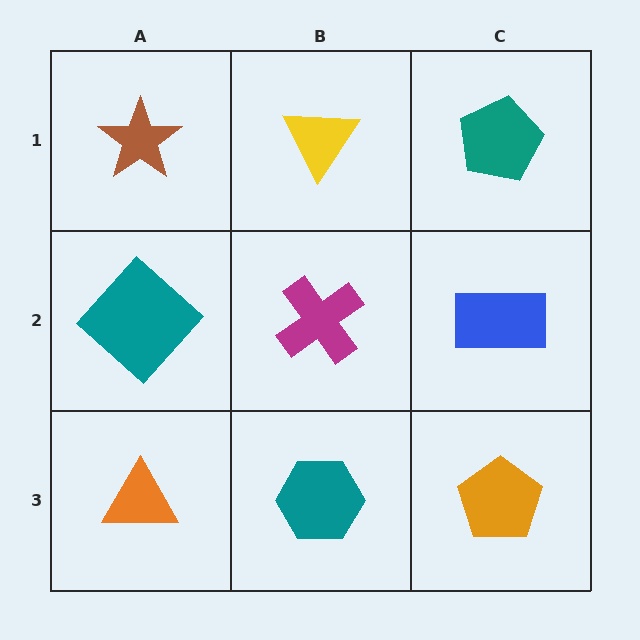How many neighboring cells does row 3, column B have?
3.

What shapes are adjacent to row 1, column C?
A blue rectangle (row 2, column C), a yellow triangle (row 1, column B).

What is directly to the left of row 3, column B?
An orange triangle.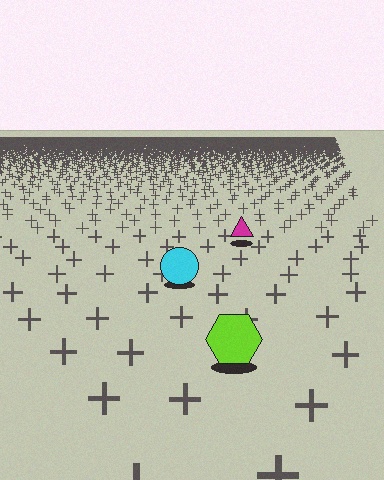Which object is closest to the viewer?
The lime hexagon is closest. The texture marks near it are larger and more spread out.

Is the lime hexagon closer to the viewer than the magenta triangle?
Yes. The lime hexagon is closer — you can tell from the texture gradient: the ground texture is coarser near it.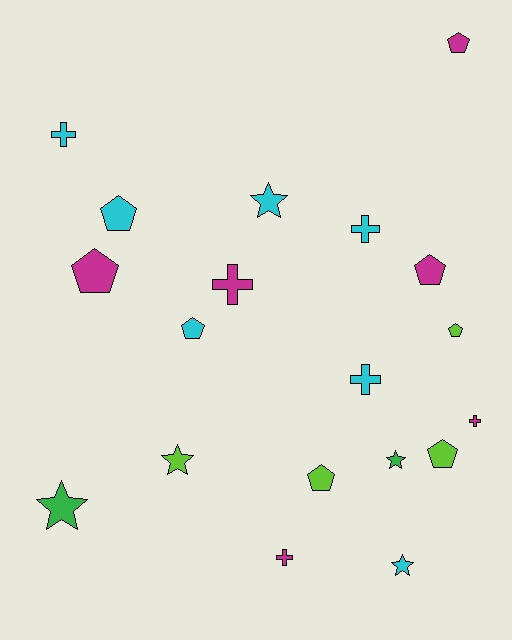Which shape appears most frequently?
Pentagon, with 8 objects.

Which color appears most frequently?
Cyan, with 7 objects.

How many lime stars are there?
There is 1 lime star.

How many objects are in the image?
There are 19 objects.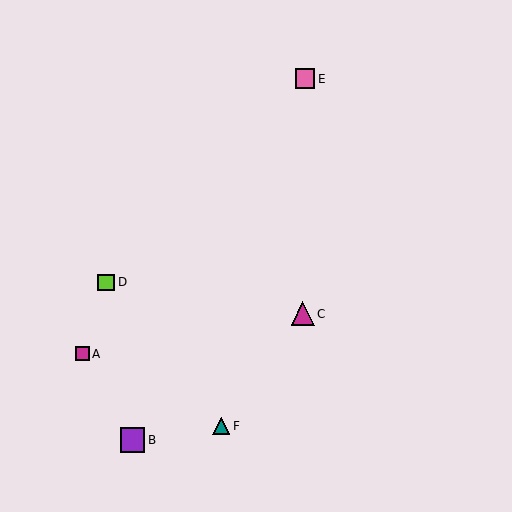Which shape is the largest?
The purple square (labeled B) is the largest.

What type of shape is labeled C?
Shape C is a magenta triangle.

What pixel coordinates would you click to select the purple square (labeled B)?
Click at (133, 440) to select the purple square B.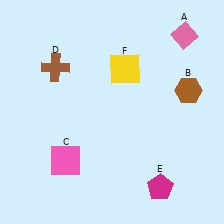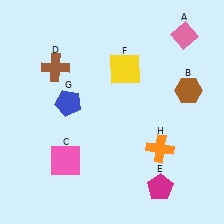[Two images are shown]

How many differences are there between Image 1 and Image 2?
There are 2 differences between the two images.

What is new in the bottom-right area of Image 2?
An orange cross (H) was added in the bottom-right area of Image 2.